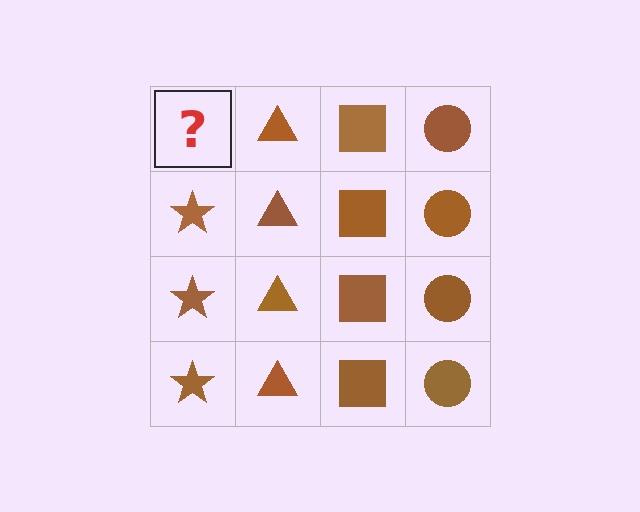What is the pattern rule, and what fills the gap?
The rule is that each column has a consistent shape. The gap should be filled with a brown star.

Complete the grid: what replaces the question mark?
The question mark should be replaced with a brown star.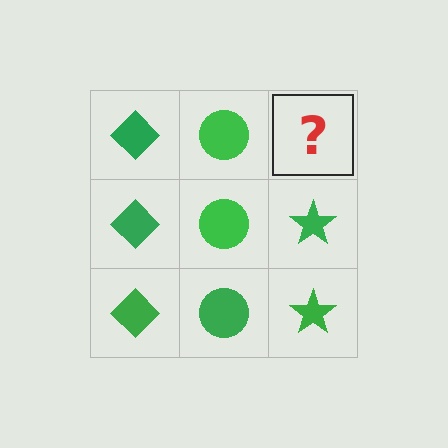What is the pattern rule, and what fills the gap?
The rule is that each column has a consistent shape. The gap should be filled with a green star.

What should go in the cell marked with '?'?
The missing cell should contain a green star.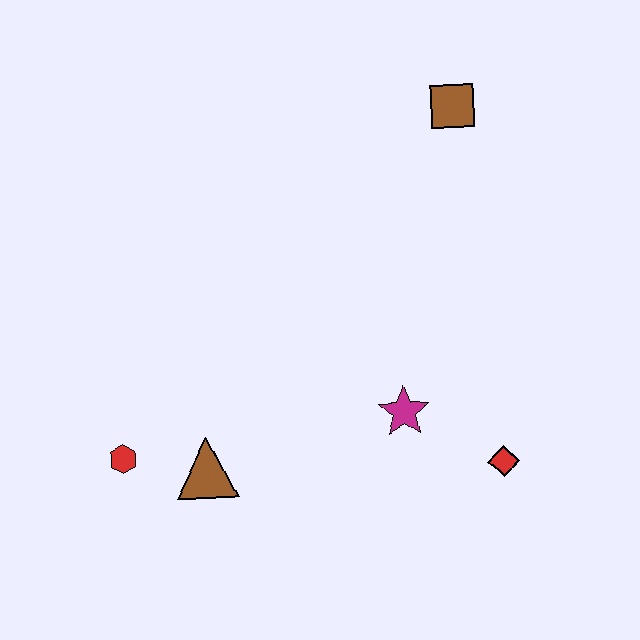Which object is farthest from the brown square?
The red hexagon is farthest from the brown square.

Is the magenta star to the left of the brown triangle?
No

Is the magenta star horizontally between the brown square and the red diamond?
No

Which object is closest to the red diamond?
The magenta star is closest to the red diamond.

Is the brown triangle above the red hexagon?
No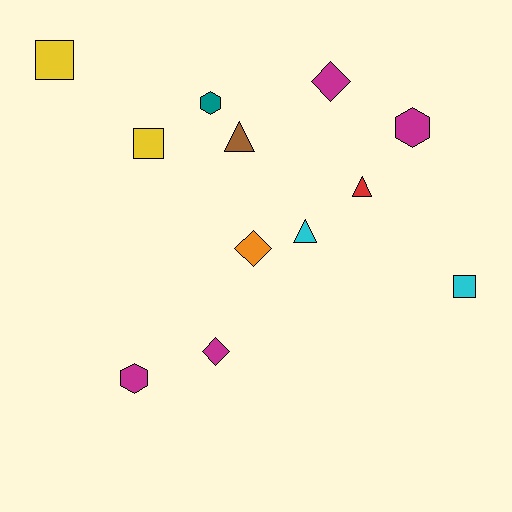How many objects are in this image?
There are 12 objects.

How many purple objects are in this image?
There are no purple objects.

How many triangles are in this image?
There are 3 triangles.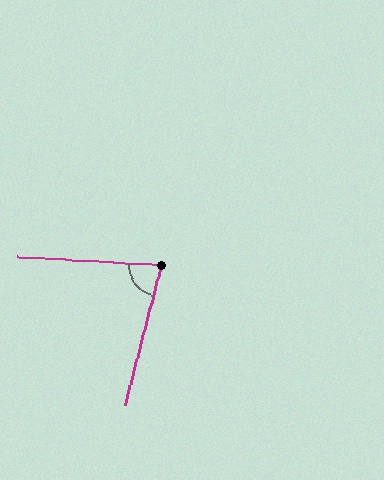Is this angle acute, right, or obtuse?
It is acute.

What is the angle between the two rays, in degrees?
Approximately 79 degrees.